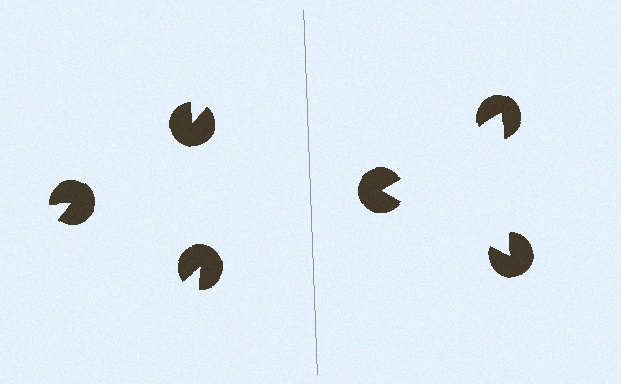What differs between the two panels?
The pac-man discs are positioned identically on both sides; only the wedge orientations differ. On the right they align to a triangle; on the left they are misaligned.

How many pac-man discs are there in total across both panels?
6 — 3 on each side.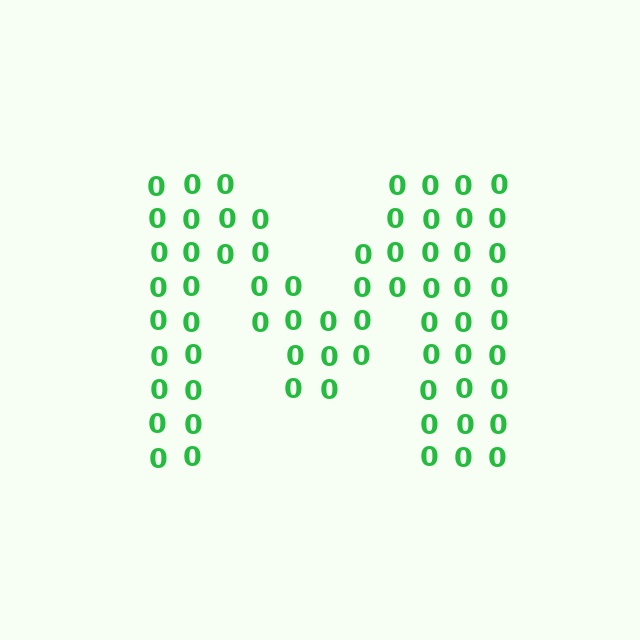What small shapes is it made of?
It is made of small digit 0's.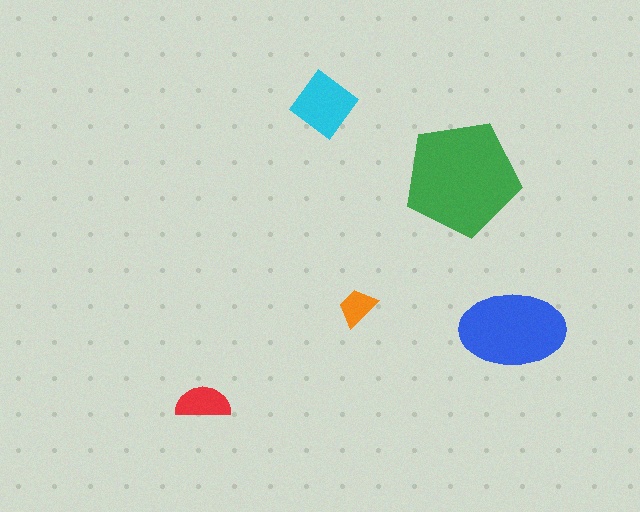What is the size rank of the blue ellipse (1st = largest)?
2nd.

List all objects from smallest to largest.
The orange trapezoid, the red semicircle, the cyan diamond, the blue ellipse, the green pentagon.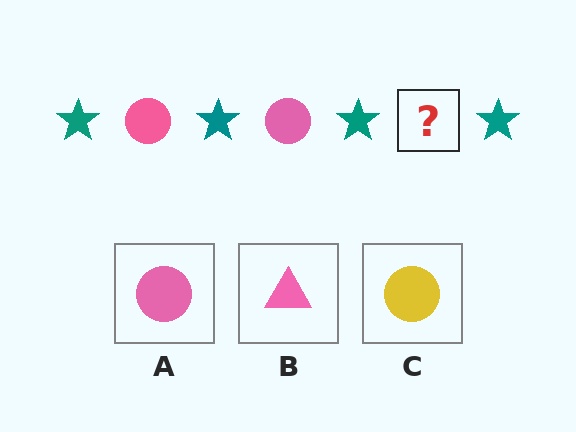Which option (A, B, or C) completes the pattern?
A.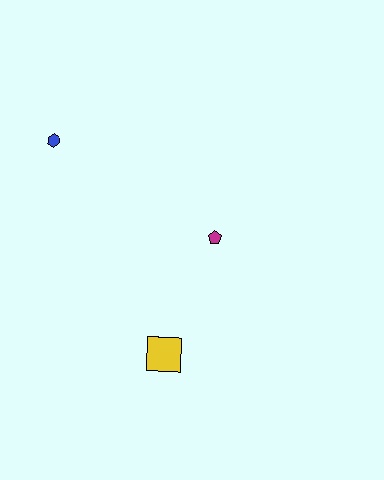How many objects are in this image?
There are 3 objects.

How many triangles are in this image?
There are no triangles.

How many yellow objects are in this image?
There is 1 yellow object.